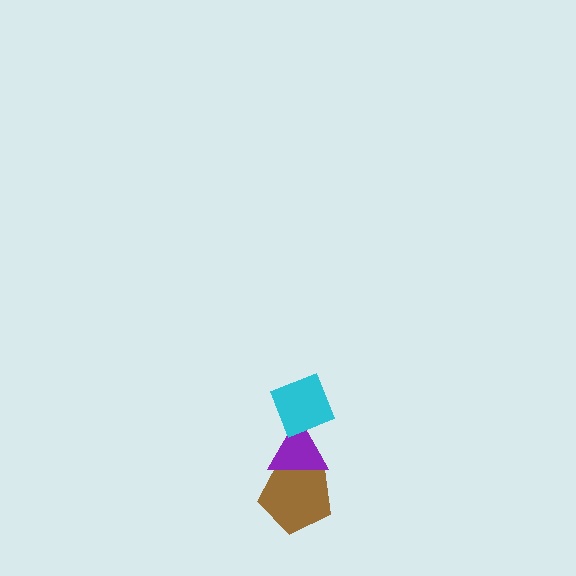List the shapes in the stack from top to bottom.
From top to bottom: the cyan diamond, the purple triangle, the brown pentagon.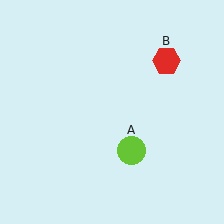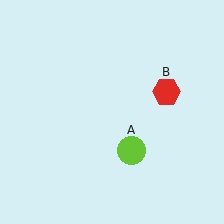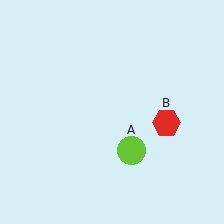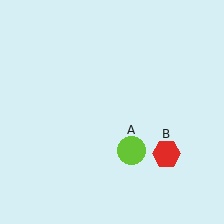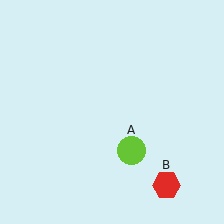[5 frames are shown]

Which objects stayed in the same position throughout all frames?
Lime circle (object A) remained stationary.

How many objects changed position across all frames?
1 object changed position: red hexagon (object B).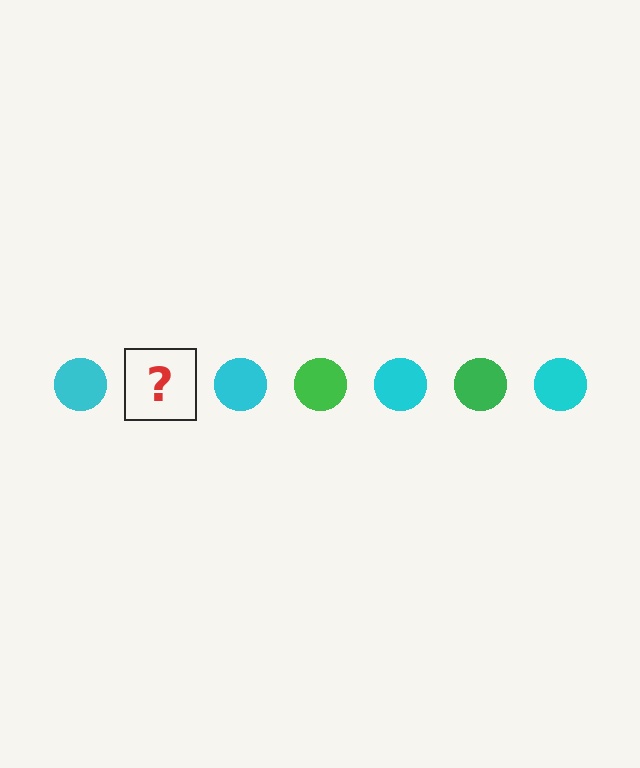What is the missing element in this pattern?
The missing element is a green circle.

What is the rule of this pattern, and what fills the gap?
The rule is that the pattern cycles through cyan, green circles. The gap should be filled with a green circle.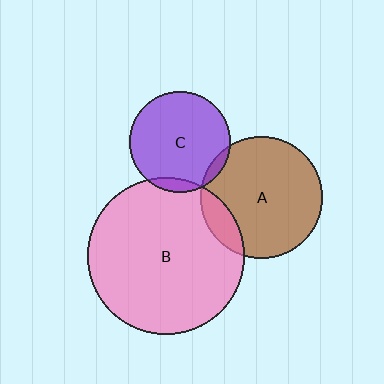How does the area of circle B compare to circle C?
Approximately 2.4 times.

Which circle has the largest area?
Circle B (pink).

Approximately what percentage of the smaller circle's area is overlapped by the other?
Approximately 5%.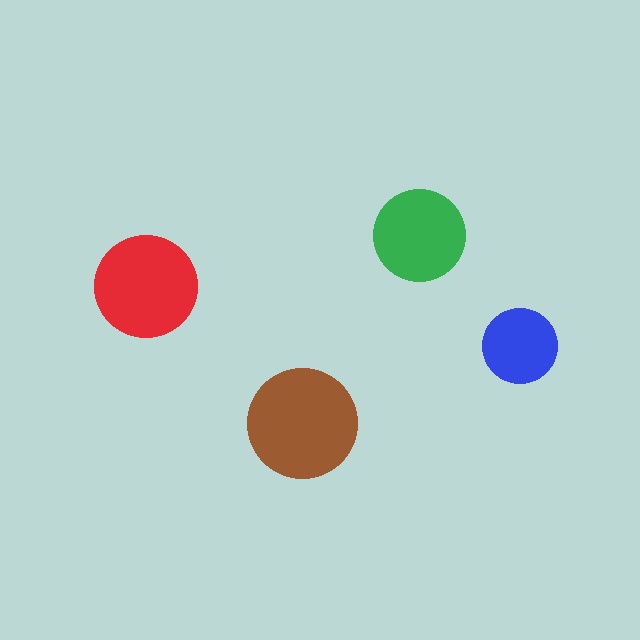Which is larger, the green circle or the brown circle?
The brown one.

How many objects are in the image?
There are 4 objects in the image.